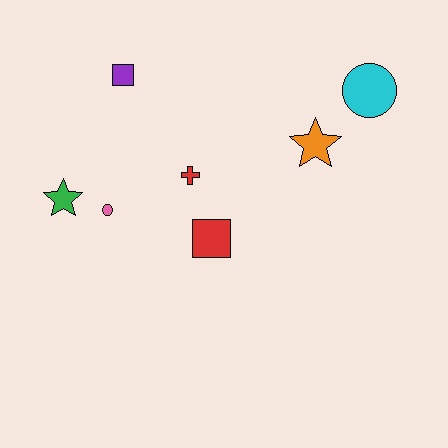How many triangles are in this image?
There are no triangles.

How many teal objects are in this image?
There are no teal objects.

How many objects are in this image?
There are 7 objects.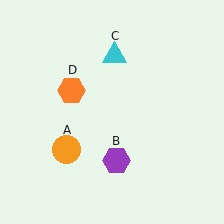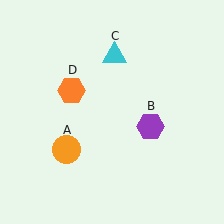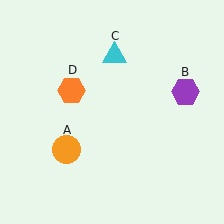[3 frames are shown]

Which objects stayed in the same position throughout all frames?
Orange circle (object A) and cyan triangle (object C) and orange hexagon (object D) remained stationary.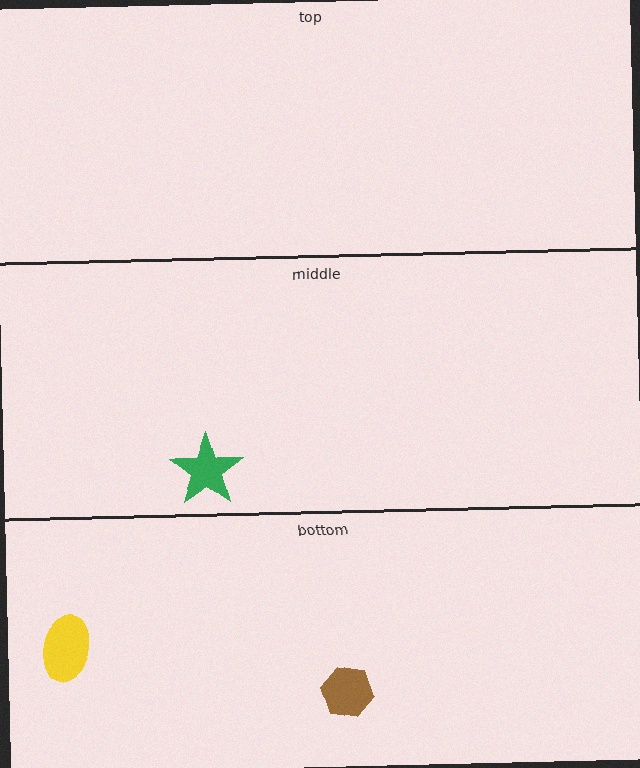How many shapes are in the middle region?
1.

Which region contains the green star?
The middle region.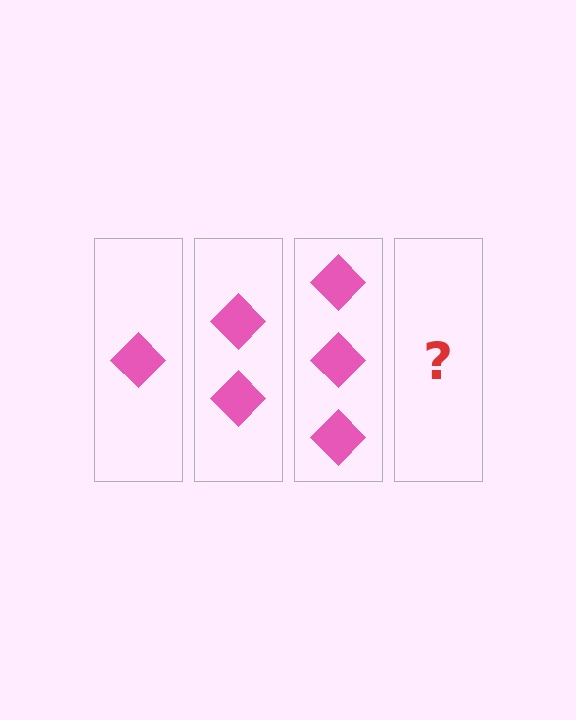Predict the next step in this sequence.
The next step is 4 diamonds.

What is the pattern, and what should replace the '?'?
The pattern is that each step adds one more diamond. The '?' should be 4 diamonds.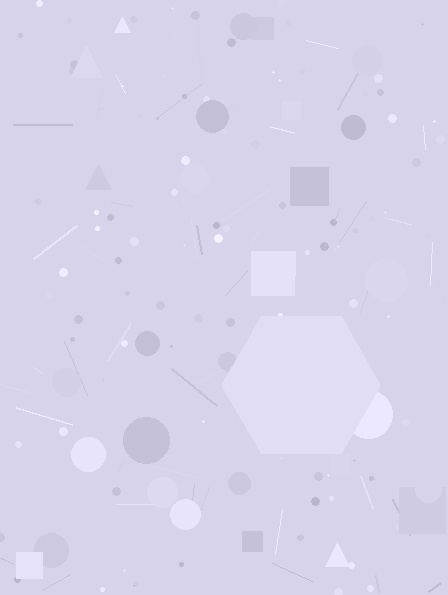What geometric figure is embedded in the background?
A hexagon is embedded in the background.